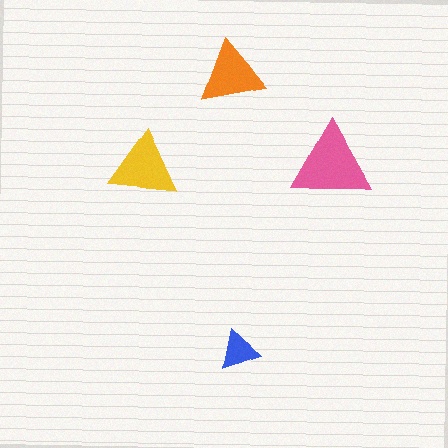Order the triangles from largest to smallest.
the pink one, the yellow one, the orange one, the blue one.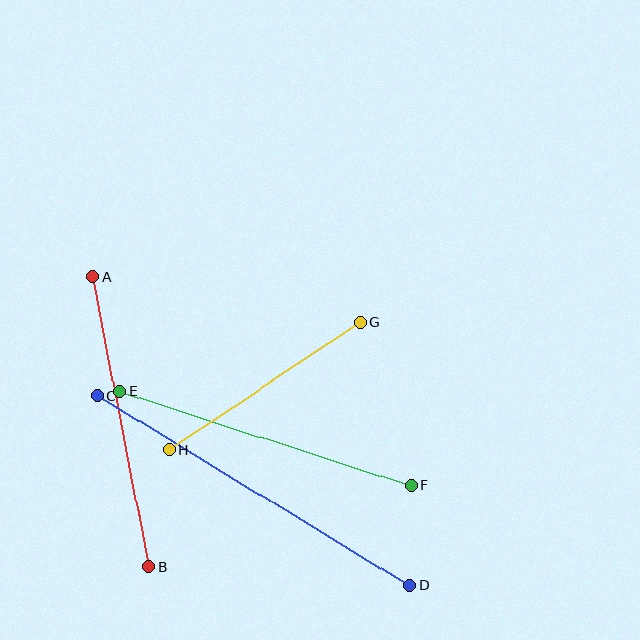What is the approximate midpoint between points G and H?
The midpoint is at approximately (265, 386) pixels.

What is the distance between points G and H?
The distance is approximately 230 pixels.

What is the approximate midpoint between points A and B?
The midpoint is at approximately (121, 422) pixels.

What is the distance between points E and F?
The distance is approximately 307 pixels.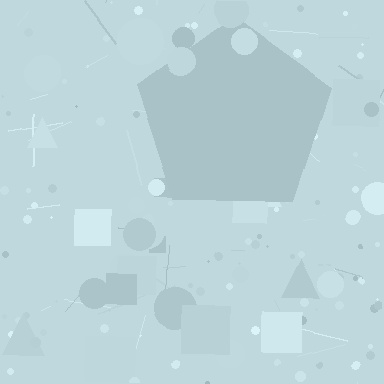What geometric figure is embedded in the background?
A pentagon is embedded in the background.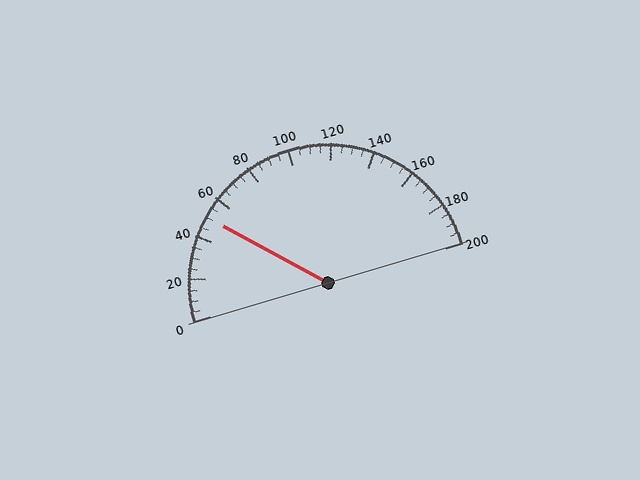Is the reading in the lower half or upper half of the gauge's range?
The reading is in the lower half of the range (0 to 200).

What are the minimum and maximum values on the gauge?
The gauge ranges from 0 to 200.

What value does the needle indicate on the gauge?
The needle indicates approximately 50.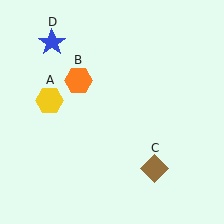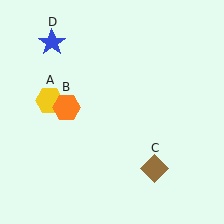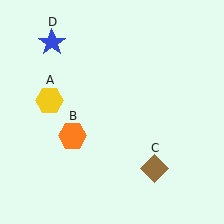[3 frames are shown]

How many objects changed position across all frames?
1 object changed position: orange hexagon (object B).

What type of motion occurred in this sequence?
The orange hexagon (object B) rotated counterclockwise around the center of the scene.